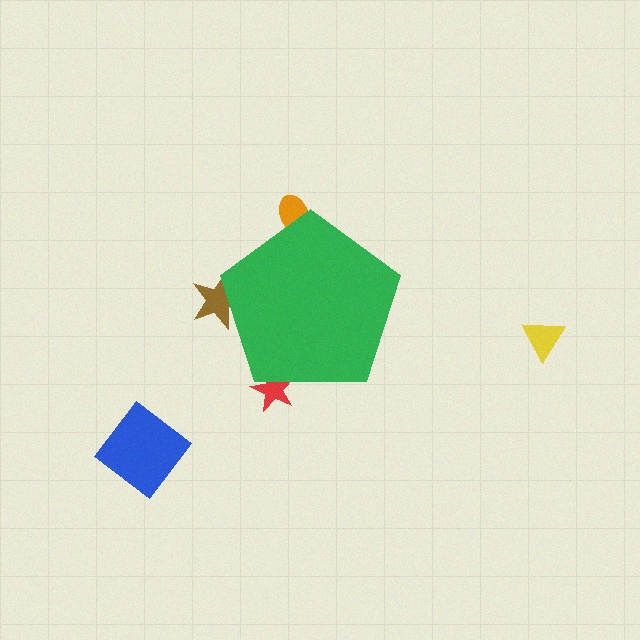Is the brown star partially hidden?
Yes, the brown star is partially hidden behind the green pentagon.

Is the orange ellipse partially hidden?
Yes, the orange ellipse is partially hidden behind the green pentagon.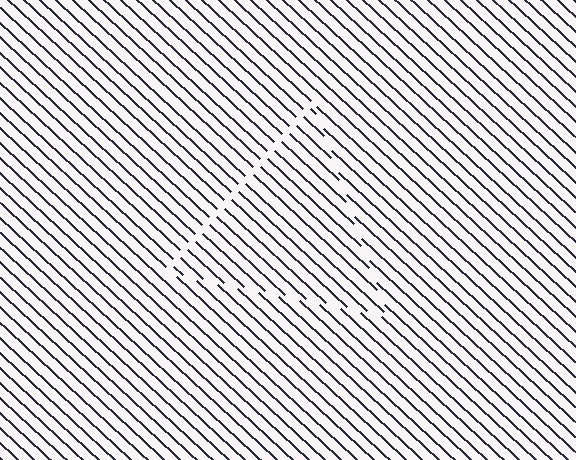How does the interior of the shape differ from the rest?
The interior of the shape contains the same grating, shifted by half a period — the contour is defined by the phase discontinuity where line-ends from the inner and outer gratings abut.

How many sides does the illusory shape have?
3 sides — the line-ends trace a triangle.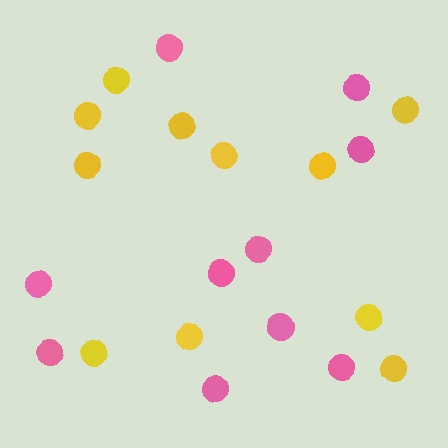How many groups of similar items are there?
There are 2 groups: one group of pink circles (10) and one group of yellow circles (11).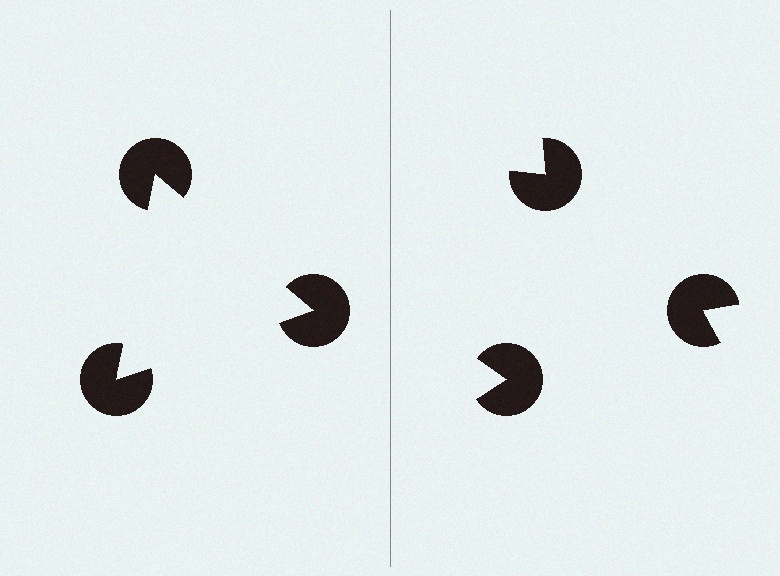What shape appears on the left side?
An illusory triangle.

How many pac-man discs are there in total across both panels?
6 — 3 on each side.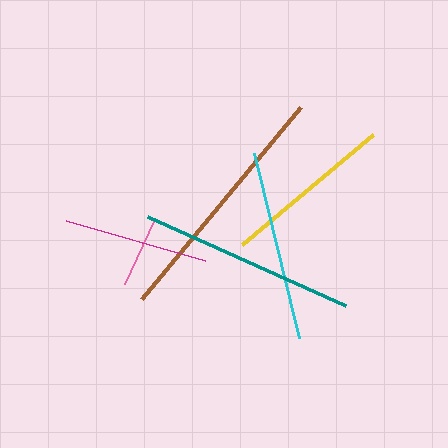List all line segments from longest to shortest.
From longest to shortest: brown, teal, cyan, yellow, magenta, pink.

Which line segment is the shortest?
The pink line is the shortest at approximately 72 pixels.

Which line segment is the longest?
The brown line is the longest at approximately 249 pixels.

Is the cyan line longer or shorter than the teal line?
The teal line is longer than the cyan line.